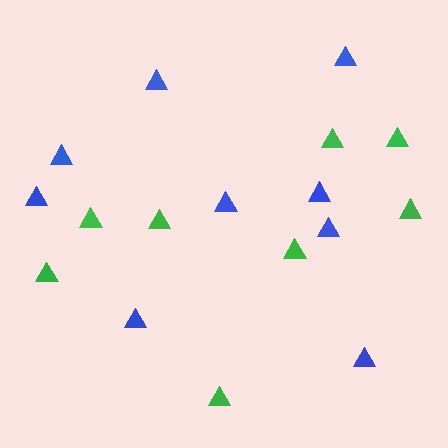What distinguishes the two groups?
There are 2 groups: one group of green triangles (8) and one group of blue triangles (9).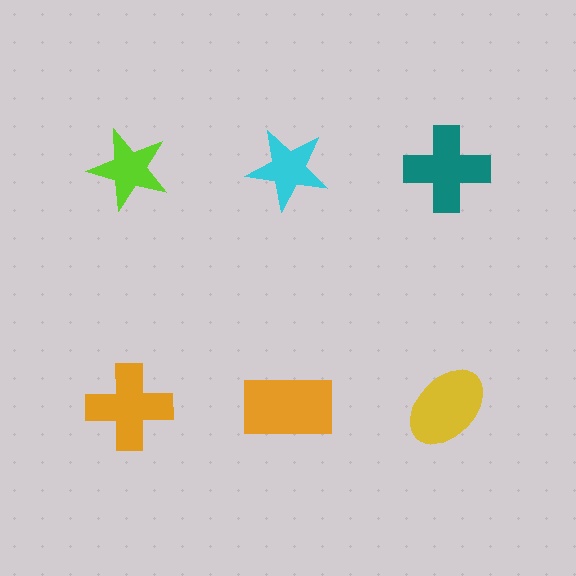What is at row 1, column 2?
A cyan star.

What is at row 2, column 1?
An orange cross.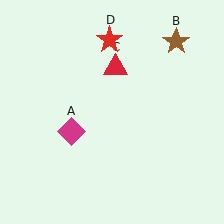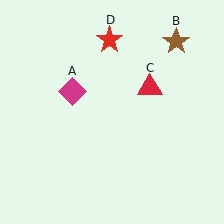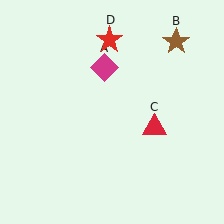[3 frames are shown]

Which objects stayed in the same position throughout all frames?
Brown star (object B) and red star (object D) remained stationary.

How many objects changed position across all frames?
2 objects changed position: magenta diamond (object A), red triangle (object C).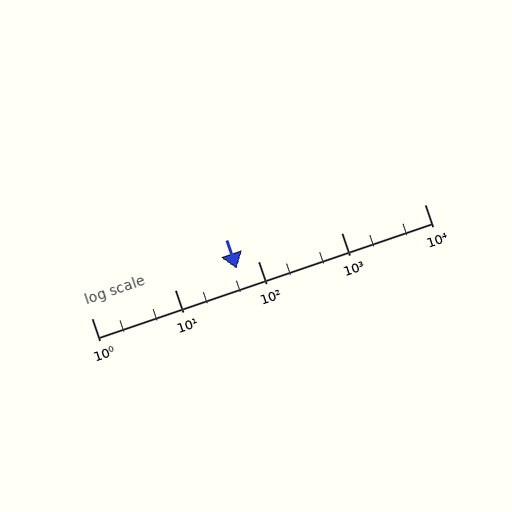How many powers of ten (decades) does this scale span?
The scale spans 4 decades, from 1 to 10000.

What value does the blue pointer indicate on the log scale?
The pointer indicates approximately 56.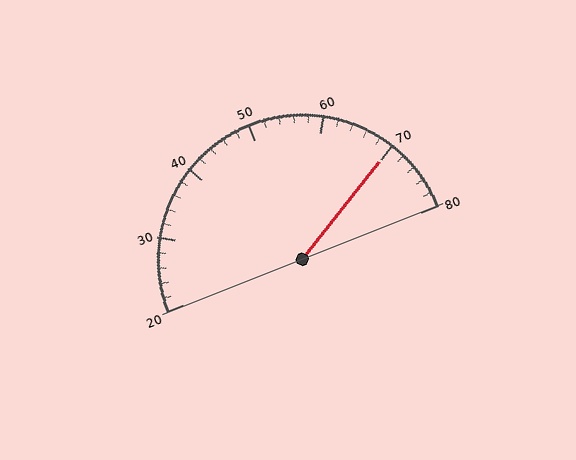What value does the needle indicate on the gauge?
The needle indicates approximately 70.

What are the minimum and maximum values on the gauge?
The gauge ranges from 20 to 80.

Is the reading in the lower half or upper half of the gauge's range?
The reading is in the upper half of the range (20 to 80).